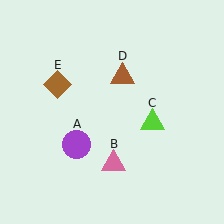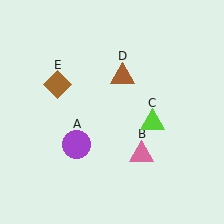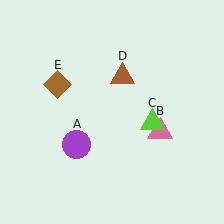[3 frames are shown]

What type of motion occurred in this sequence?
The pink triangle (object B) rotated counterclockwise around the center of the scene.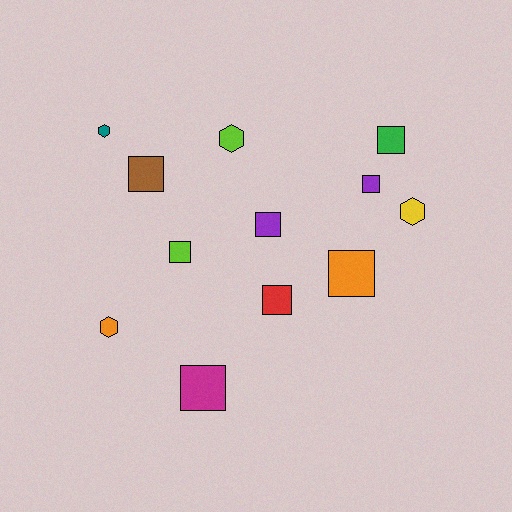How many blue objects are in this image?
There are no blue objects.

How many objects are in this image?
There are 12 objects.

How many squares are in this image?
There are 8 squares.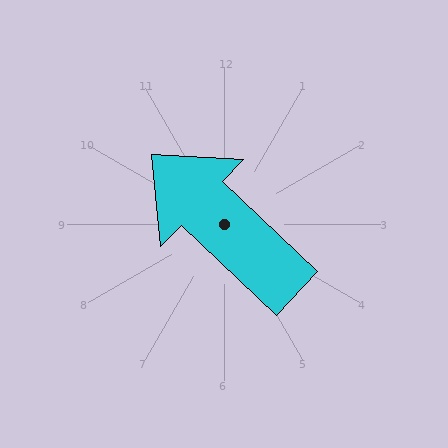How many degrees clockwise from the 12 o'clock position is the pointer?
Approximately 314 degrees.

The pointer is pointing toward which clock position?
Roughly 10 o'clock.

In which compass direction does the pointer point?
Northwest.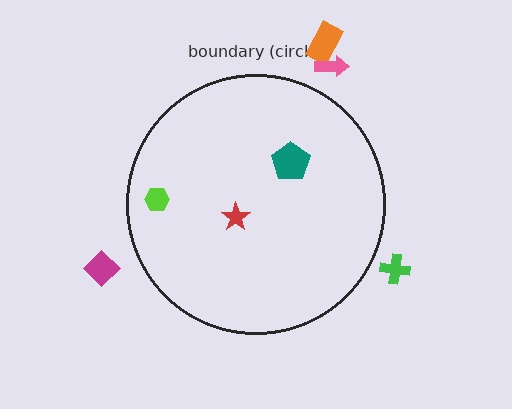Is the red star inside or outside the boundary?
Inside.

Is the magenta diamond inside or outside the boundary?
Outside.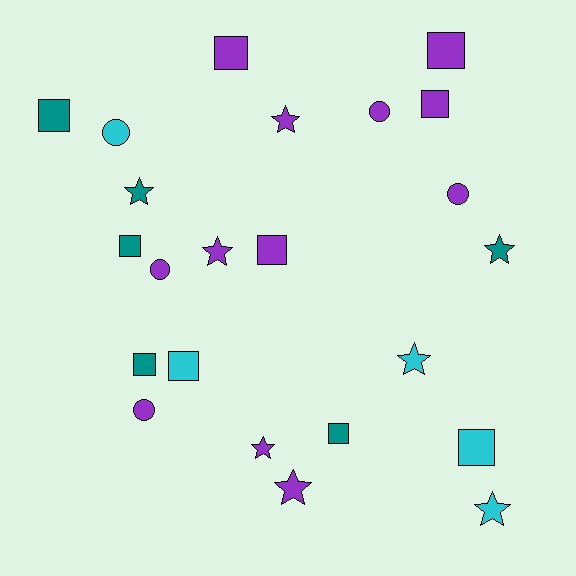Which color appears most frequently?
Purple, with 12 objects.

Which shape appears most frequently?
Square, with 10 objects.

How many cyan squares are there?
There are 2 cyan squares.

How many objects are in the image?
There are 23 objects.